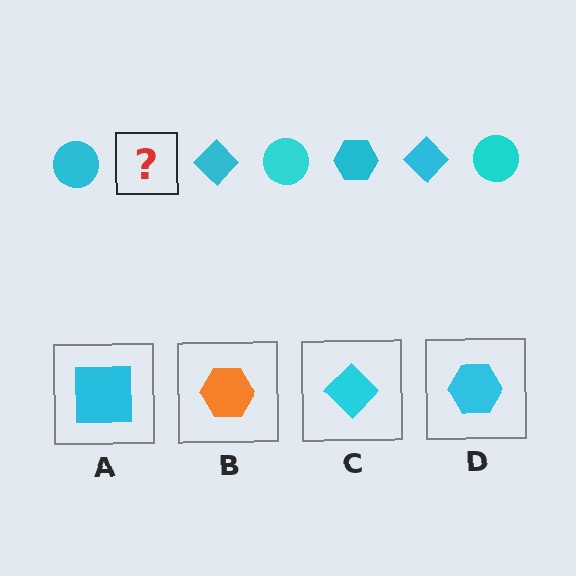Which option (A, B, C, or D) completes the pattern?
D.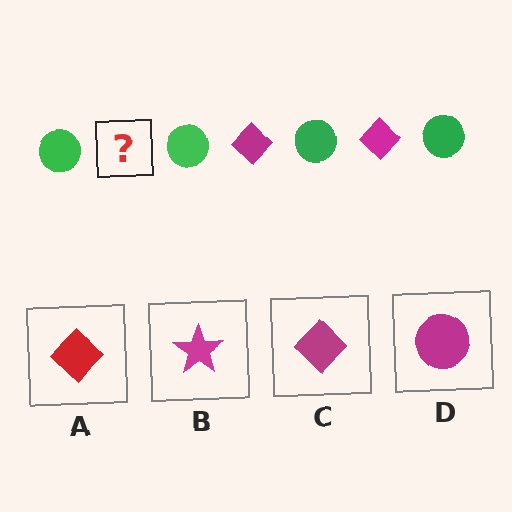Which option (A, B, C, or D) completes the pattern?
C.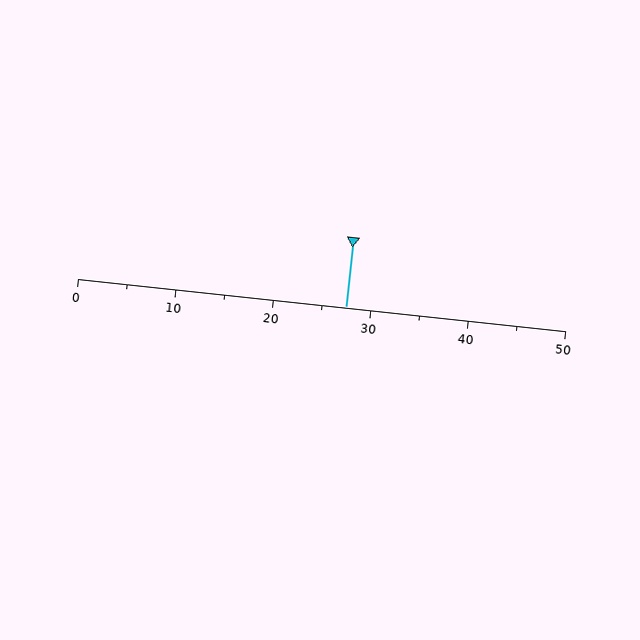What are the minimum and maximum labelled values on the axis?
The axis runs from 0 to 50.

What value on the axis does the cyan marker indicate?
The marker indicates approximately 27.5.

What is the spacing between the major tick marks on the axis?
The major ticks are spaced 10 apart.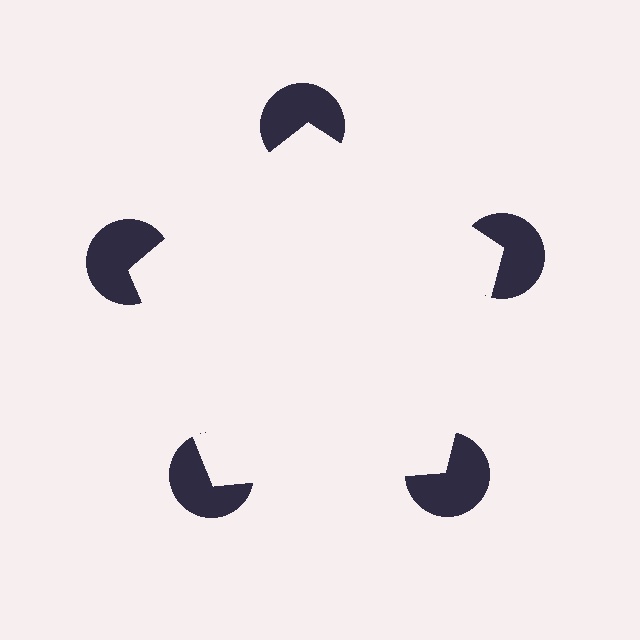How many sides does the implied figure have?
5 sides.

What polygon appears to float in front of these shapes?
An illusory pentagon — its edges are inferred from the aligned wedge cuts in the pac-man discs, not physically drawn.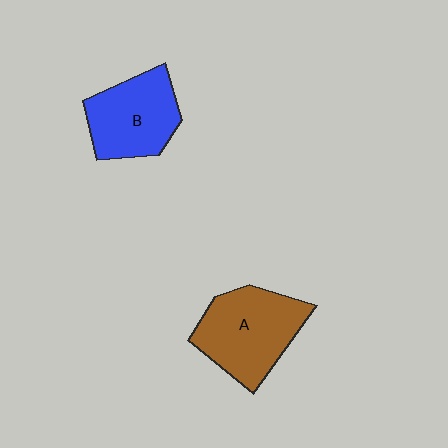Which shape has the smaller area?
Shape B (blue).